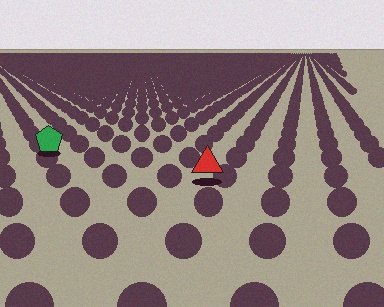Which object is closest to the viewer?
The red triangle is closest. The texture marks near it are larger and more spread out.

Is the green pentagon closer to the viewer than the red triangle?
No. The red triangle is closer — you can tell from the texture gradient: the ground texture is coarser near it.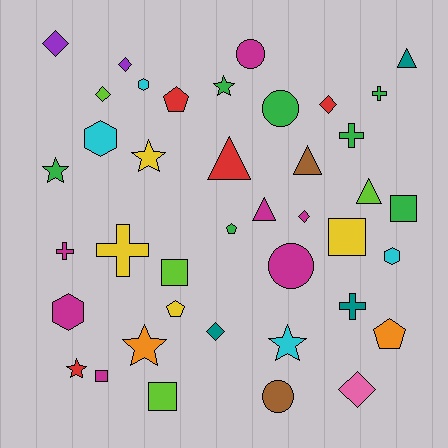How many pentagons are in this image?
There are 4 pentagons.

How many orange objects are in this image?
There are 2 orange objects.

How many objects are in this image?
There are 40 objects.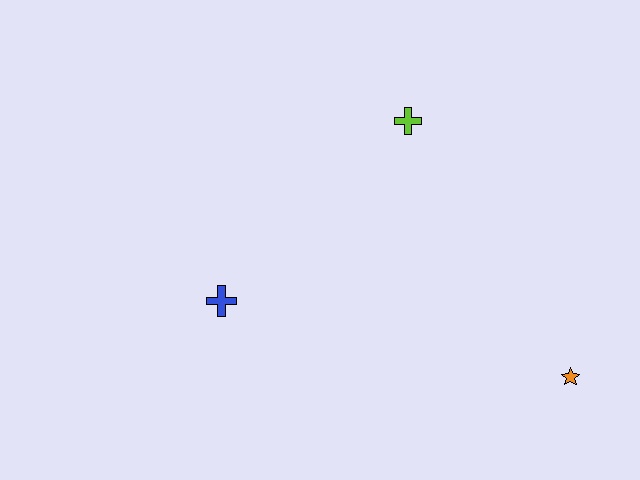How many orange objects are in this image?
There is 1 orange object.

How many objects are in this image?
There are 3 objects.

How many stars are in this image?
There is 1 star.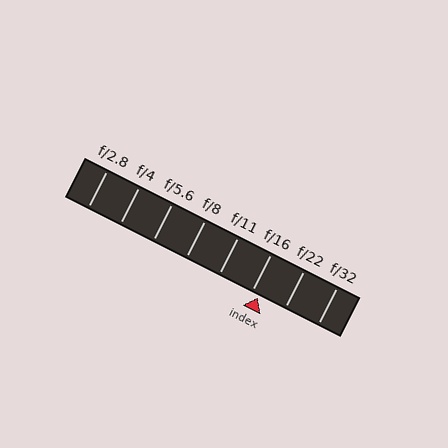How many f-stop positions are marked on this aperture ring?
There are 8 f-stop positions marked.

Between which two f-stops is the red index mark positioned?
The index mark is between f/16 and f/22.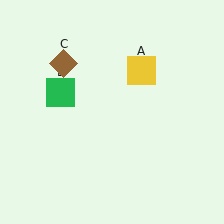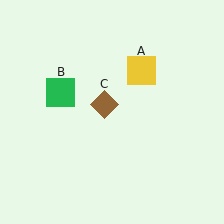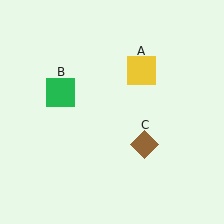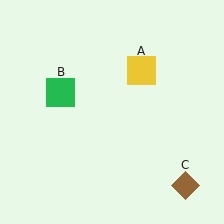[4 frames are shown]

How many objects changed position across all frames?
1 object changed position: brown diamond (object C).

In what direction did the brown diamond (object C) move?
The brown diamond (object C) moved down and to the right.